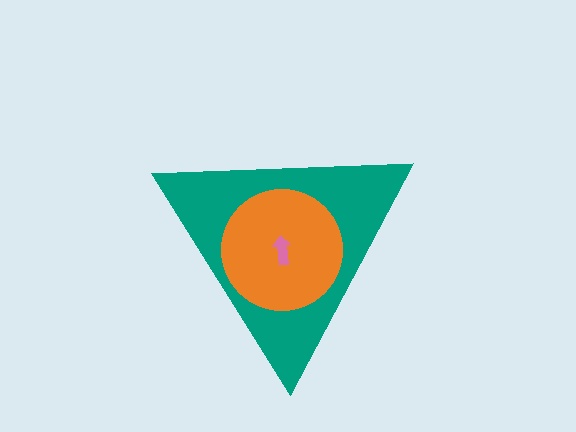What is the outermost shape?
The teal triangle.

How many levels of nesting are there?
3.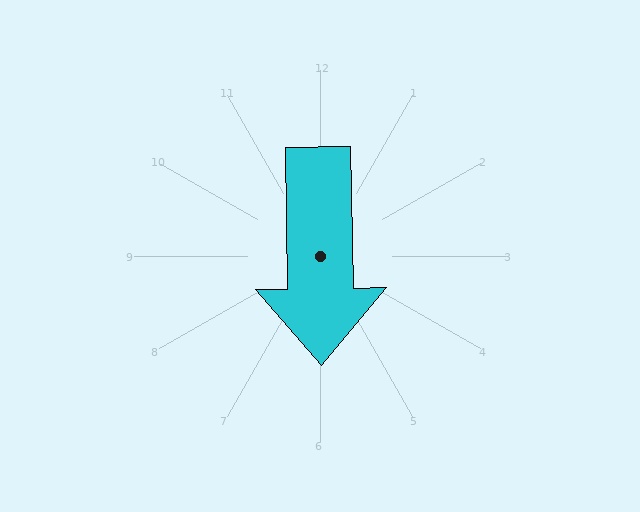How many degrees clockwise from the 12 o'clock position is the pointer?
Approximately 179 degrees.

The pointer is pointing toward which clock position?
Roughly 6 o'clock.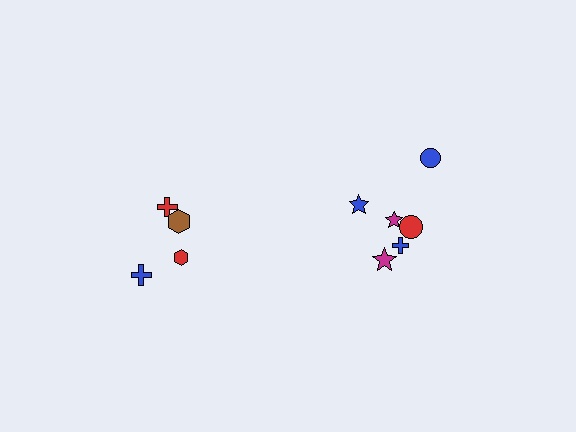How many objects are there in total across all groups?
There are 10 objects.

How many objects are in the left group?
There are 4 objects.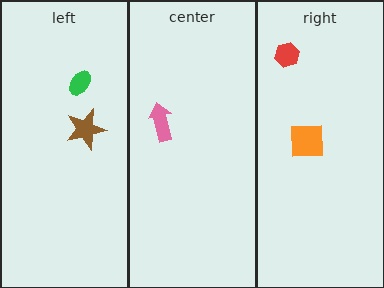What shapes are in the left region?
The brown star, the green ellipse.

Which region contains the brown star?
The left region.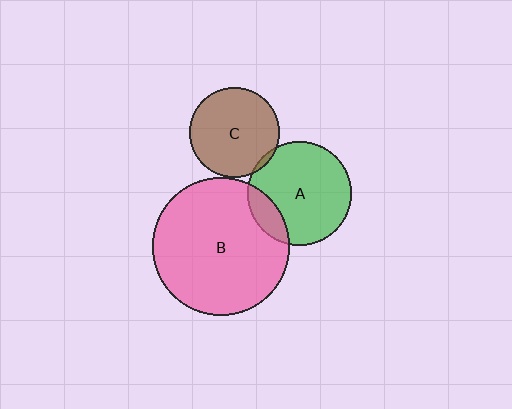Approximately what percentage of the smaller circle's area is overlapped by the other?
Approximately 15%.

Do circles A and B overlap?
Yes.